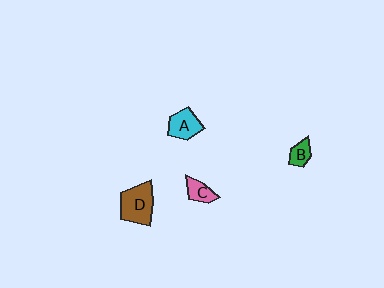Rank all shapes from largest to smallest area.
From largest to smallest: D (brown), A (cyan), C (pink), B (green).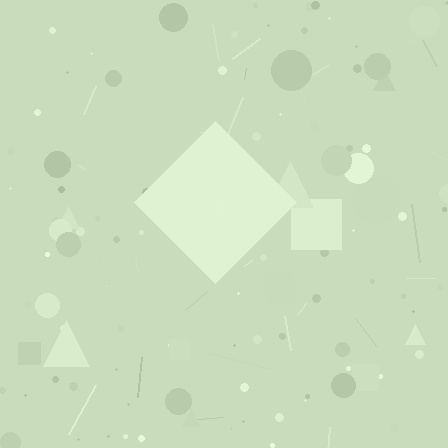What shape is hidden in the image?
A diamond is hidden in the image.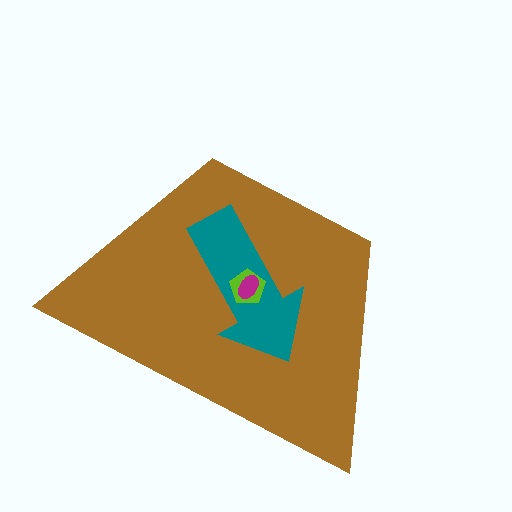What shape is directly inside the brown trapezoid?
The teal arrow.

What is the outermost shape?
The brown trapezoid.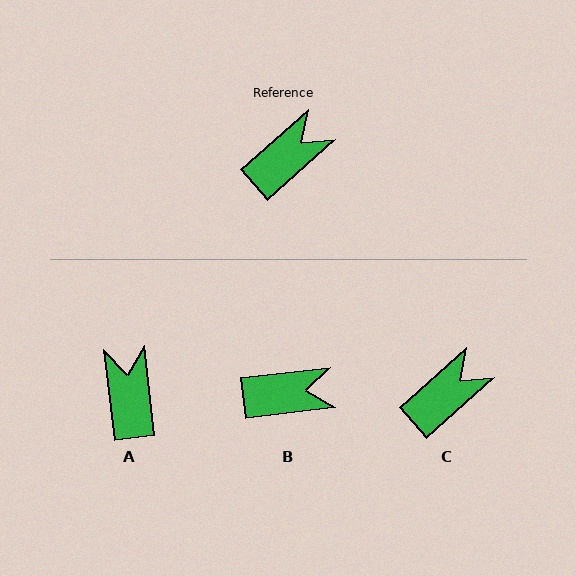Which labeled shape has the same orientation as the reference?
C.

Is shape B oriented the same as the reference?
No, it is off by about 35 degrees.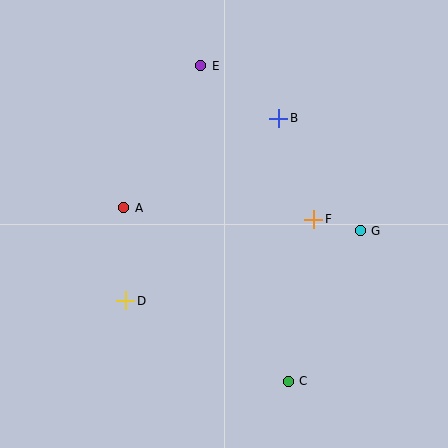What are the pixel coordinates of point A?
Point A is at (124, 208).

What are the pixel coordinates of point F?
Point F is at (313, 219).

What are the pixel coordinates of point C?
Point C is at (288, 381).